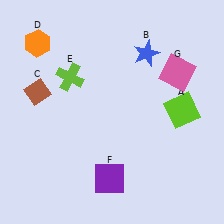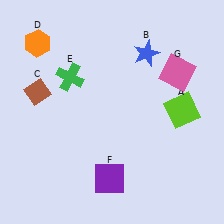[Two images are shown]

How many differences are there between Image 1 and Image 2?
There is 1 difference between the two images.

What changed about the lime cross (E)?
In Image 1, E is lime. In Image 2, it changed to green.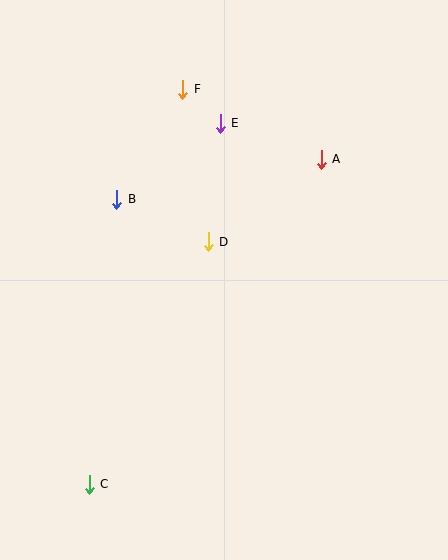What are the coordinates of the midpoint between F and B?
The midpoint between F and B is at (150, 144).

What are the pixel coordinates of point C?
Point C is at (89, 484).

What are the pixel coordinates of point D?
Point D is at (208, 242).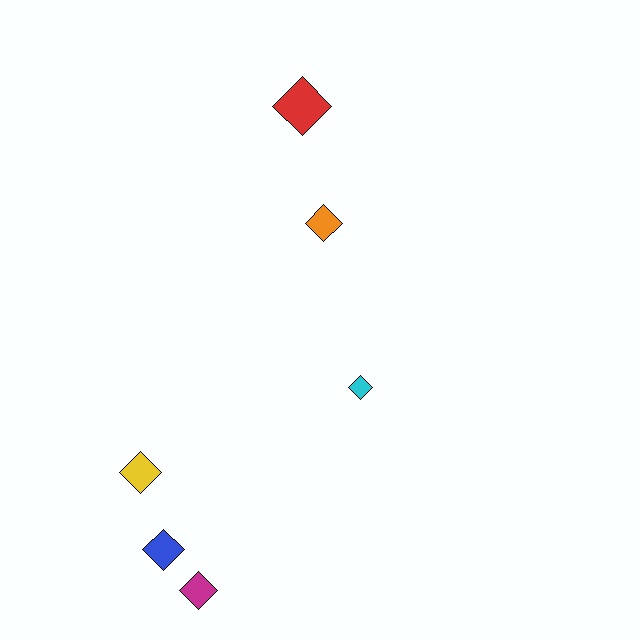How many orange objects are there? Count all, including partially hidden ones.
There is 1 orange object.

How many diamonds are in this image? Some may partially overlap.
There are 6 diamonds.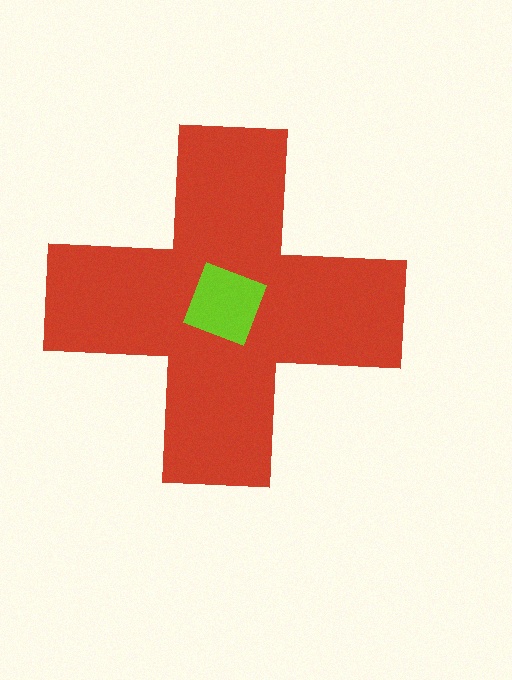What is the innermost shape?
The lime diamond.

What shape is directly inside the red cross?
The lime diamond.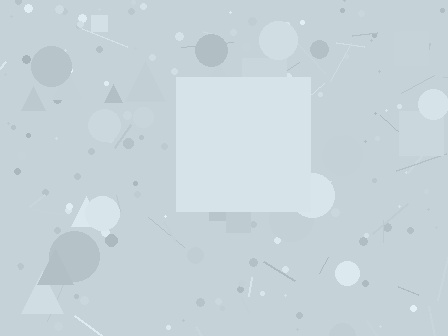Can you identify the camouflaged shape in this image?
The camouflaged shape is a square.